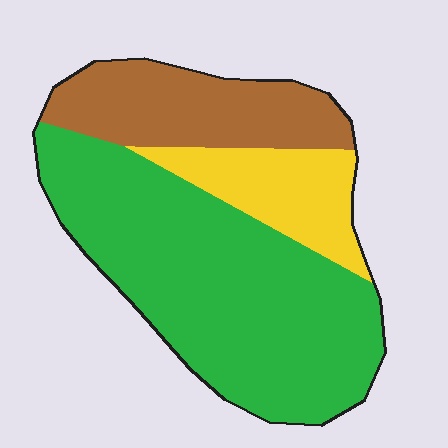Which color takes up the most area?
Green, at roughly 60%.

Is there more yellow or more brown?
Brown.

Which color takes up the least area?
Yellow, at roughly 15%.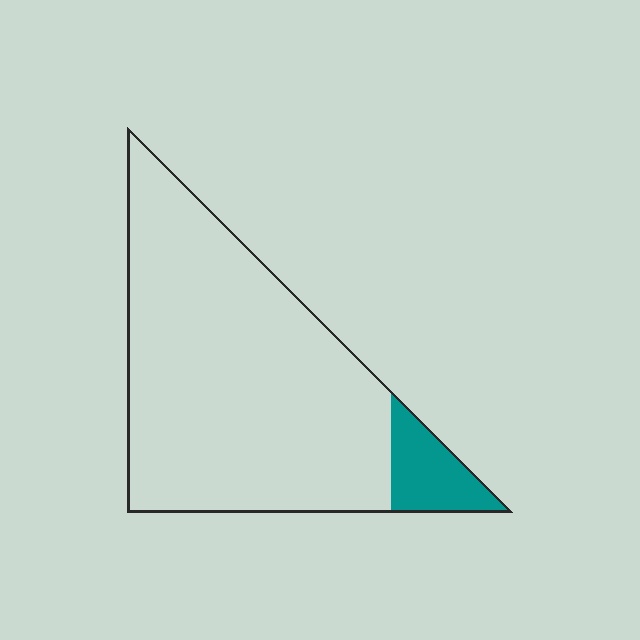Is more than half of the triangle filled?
No.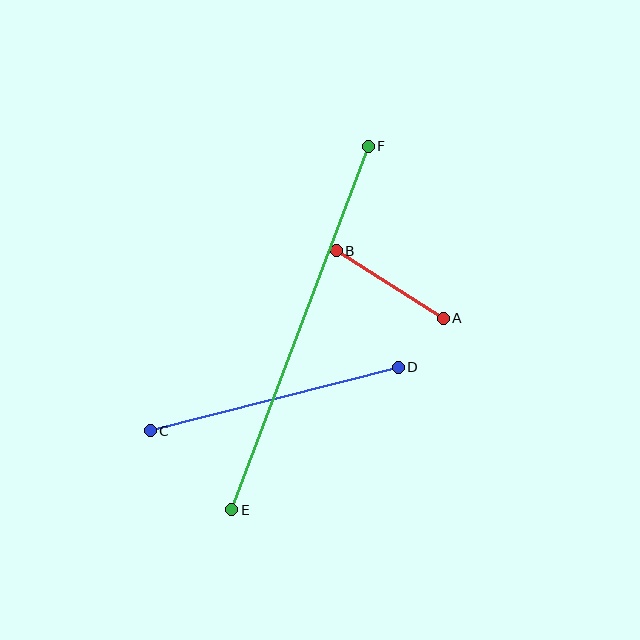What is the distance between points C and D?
The distance is approximately 256 pixels.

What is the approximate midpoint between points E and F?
The midpoint is at approximately (300, 328) pixels.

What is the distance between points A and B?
The distance is approximately 127 pixels.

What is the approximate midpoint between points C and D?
The midpoint is at approximately (274, 399) pixels.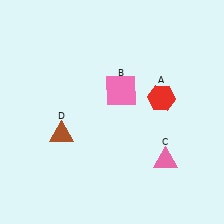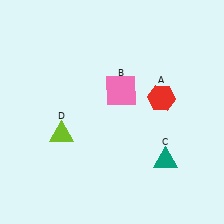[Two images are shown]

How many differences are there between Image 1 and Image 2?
There are 2 differences between the two images.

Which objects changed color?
C changed from pink to teal. D changed from brown to lime.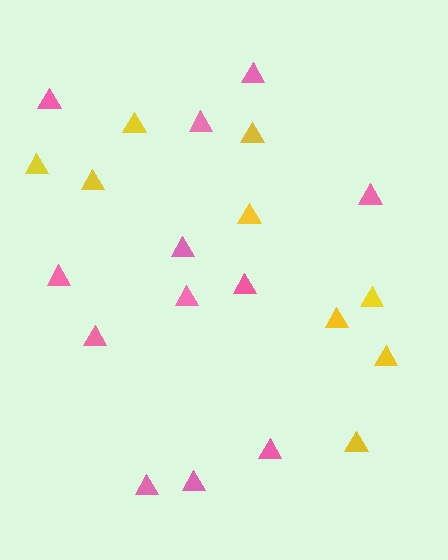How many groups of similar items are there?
There are 2 groups: one group of yellow triangles (9) and one group of pink triangles (12).